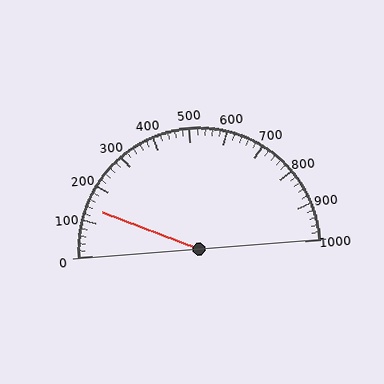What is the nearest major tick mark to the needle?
The nearest major tick mark is 100.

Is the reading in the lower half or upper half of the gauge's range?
The reading is in the lower half of the range (0 to 1000).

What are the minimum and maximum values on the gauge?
The gauge ranges from 0 to 1000.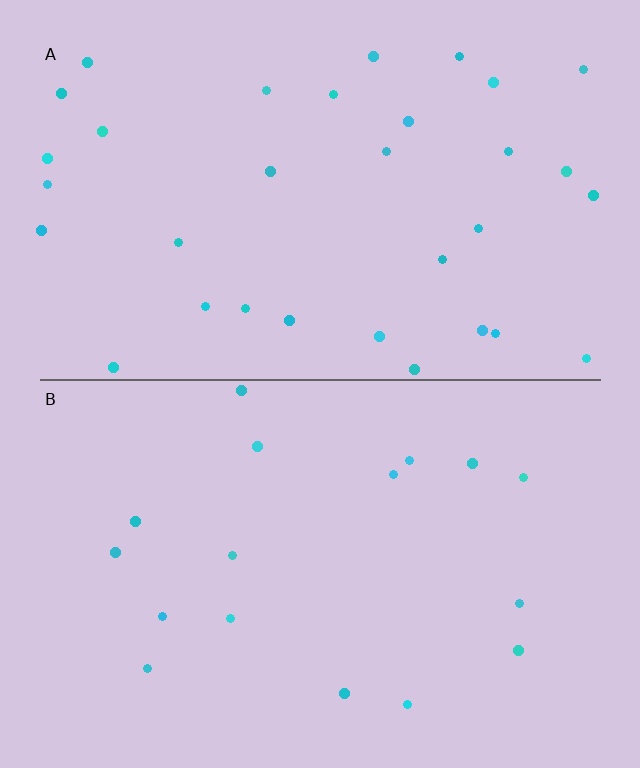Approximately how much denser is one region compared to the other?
Approximately 1.9× — region A over region B.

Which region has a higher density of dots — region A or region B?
A (the top).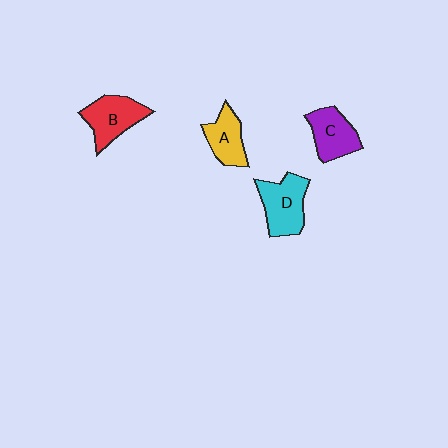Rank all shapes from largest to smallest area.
From largest to smallest: D (cyan), B (red), C (purple), A (yellow).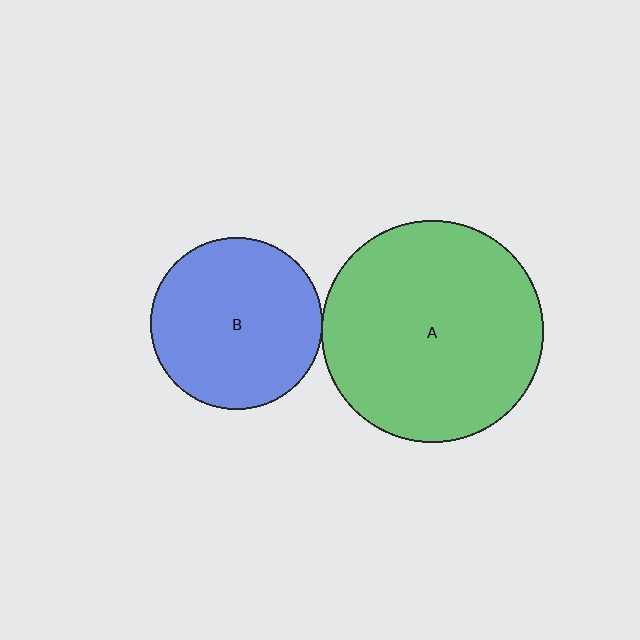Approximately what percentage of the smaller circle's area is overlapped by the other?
Approximately 5%.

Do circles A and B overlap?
Yes.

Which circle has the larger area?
Circle A (green).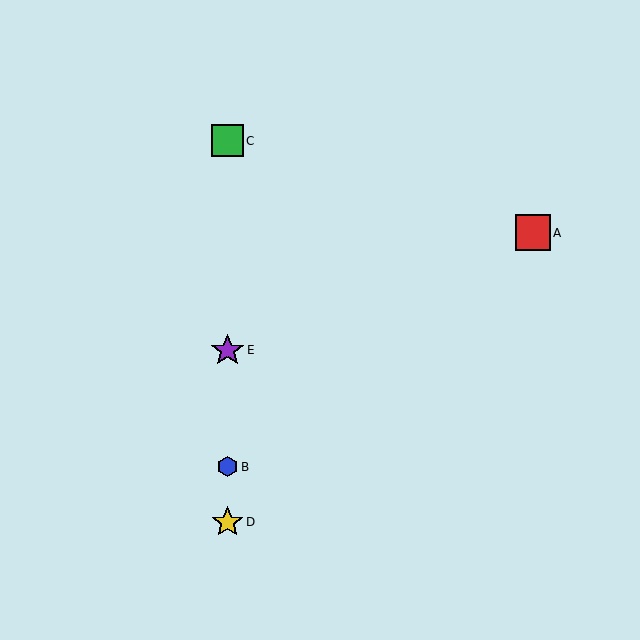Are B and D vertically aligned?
Yes, both are at x≈227.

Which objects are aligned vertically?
Objects B, C, D, E are aligned vertically.